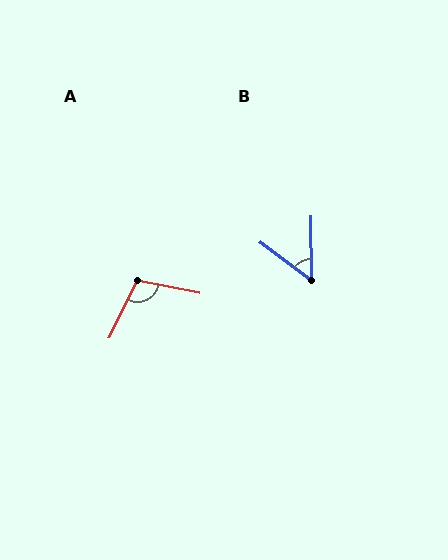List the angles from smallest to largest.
B (53°), A (106°).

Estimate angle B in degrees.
Approximately 53 degrees.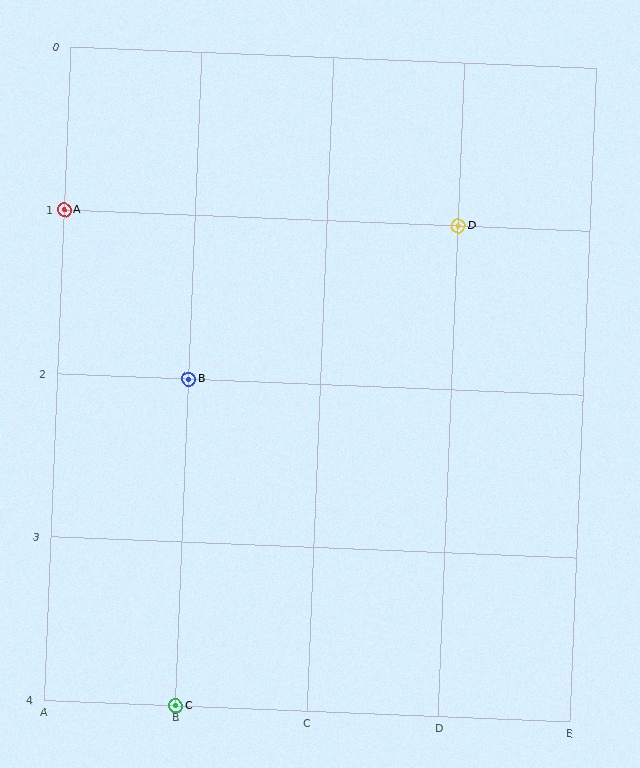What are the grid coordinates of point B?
Point B is at grid coordinates (B, 2).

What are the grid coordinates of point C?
Point C is at grid coordinates (B, 4).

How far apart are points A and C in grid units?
Points A and C are 1 column and 3 rows apart (about 3.2 grid units diagonally).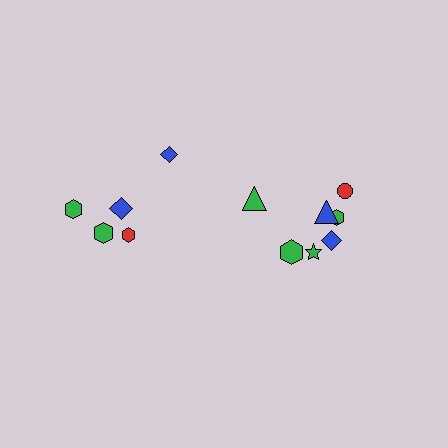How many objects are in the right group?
There are 7 objects.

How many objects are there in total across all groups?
There are 12 objects.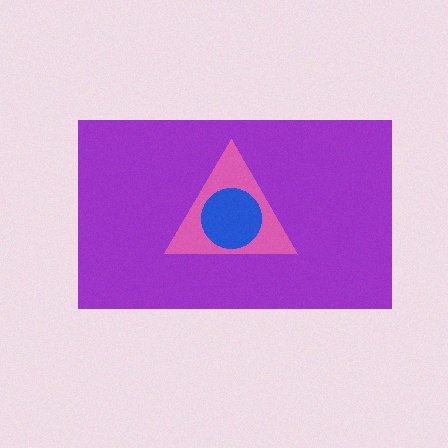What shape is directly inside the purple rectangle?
The pink triangle.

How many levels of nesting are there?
3.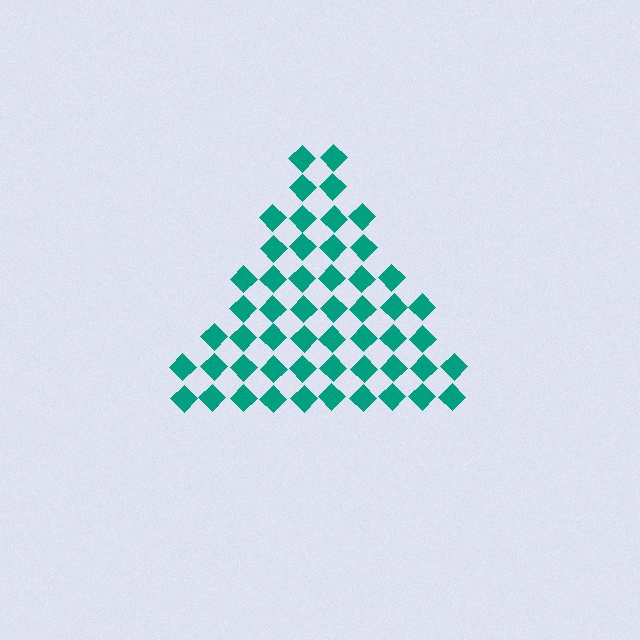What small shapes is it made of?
It is made of small diamonds.